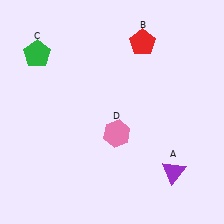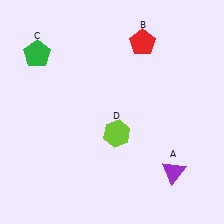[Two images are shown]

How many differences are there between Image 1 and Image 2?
There is 1 difference between the two images.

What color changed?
The hexagon (D) changed from pink in Image 1 to lime in Image 2.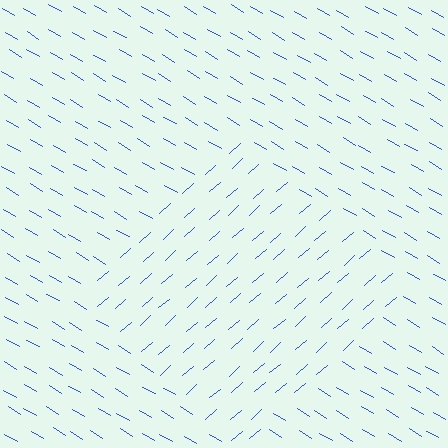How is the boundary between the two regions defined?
The boundary is defined purely by a change in line orientation (approximately 72 degrees difference). All lines are the same color and thickness.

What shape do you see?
I see a diamond.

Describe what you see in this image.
The image is filled with small blue line segments. A diamond region in the image has lines oriented differently from the surrounding lines, creating a visible texture boundary.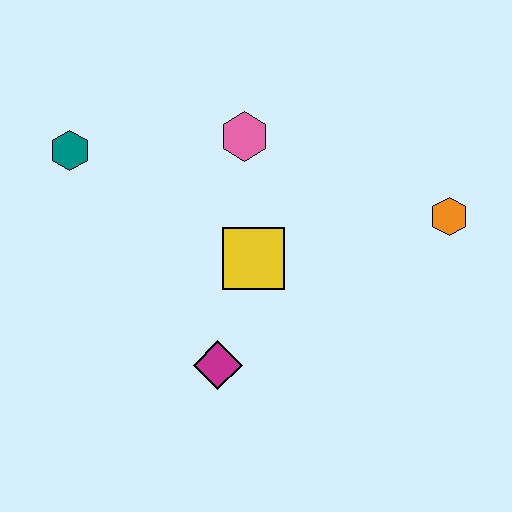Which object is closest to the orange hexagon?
The yellow square is closest to the orange hexagon.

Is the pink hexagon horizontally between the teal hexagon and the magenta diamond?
No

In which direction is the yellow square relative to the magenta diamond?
The yellow square is above the magenta diamond.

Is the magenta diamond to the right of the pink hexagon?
No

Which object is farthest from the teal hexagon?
The orange hexagon is farthest from the teal hexagon.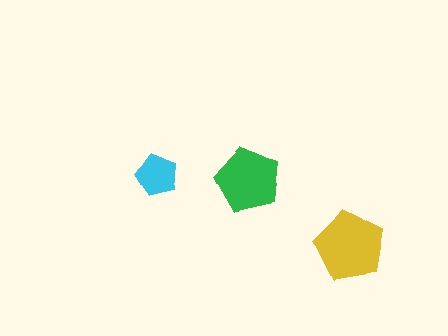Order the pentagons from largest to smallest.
the yellow one, the green one, the cyan one.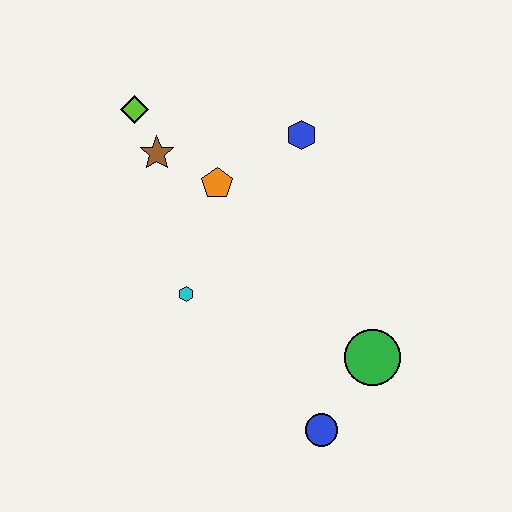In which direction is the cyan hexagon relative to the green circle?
The cyan hexagon is to the left of the green circle.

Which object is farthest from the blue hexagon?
The blue circle is farthest from the blue hexagon.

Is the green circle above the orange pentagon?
No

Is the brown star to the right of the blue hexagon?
No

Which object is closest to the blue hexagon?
The orange pentagon is closest to the blue hexagon.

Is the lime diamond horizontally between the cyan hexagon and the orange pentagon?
No